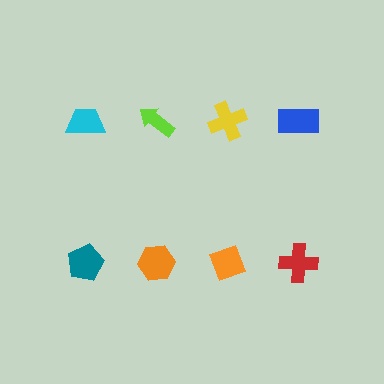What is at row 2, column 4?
A red cross.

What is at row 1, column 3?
A yellow cross.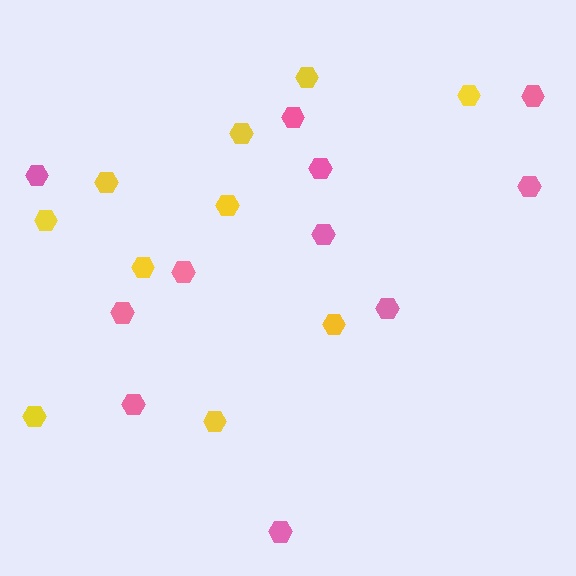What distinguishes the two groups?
There are 2 groups: one group of yellow hexagons (10) and one group of pink hexagons (11).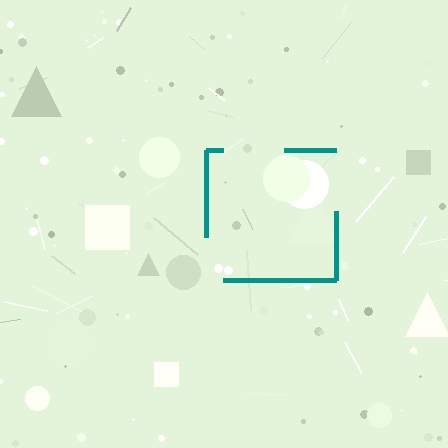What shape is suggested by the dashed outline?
The dashed outline suggests a square.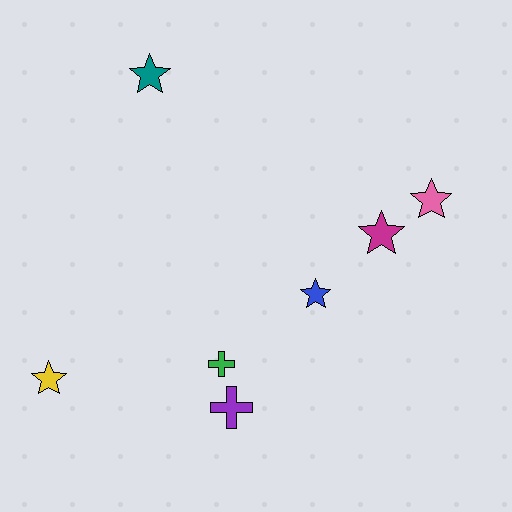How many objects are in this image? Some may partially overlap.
There are 7 objects.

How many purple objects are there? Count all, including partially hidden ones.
There is 1 purple object.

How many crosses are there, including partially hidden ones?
There are 2 crosses.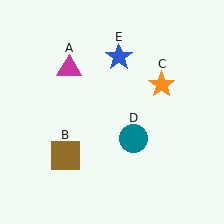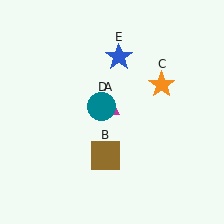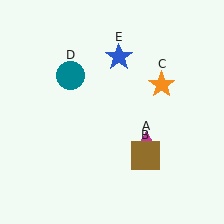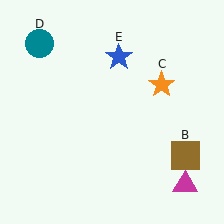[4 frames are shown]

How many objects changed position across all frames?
3 objects changed position: magenta triangle (object A), brown square (object B), teal circle (object D).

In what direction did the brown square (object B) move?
The brown square (object B) moved right.